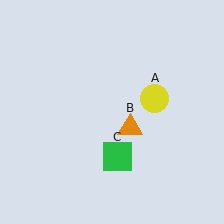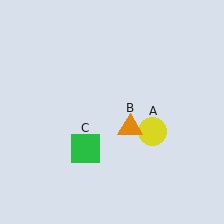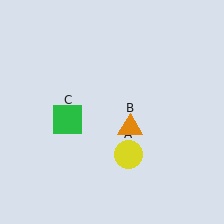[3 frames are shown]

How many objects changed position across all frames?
2 objects changed position: yellow circle (object A), green square (object C).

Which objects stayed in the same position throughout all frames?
Orange triangle (object B) remained stationary.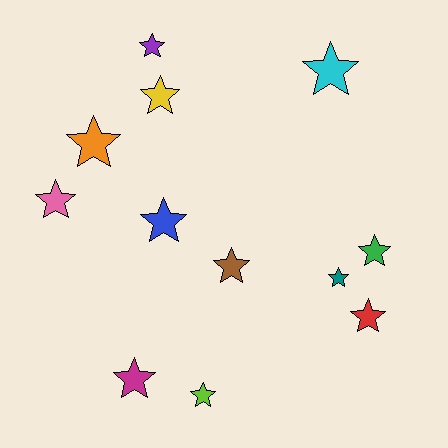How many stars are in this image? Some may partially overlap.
There are 12 stars.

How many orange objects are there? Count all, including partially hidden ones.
There is 1 orange object.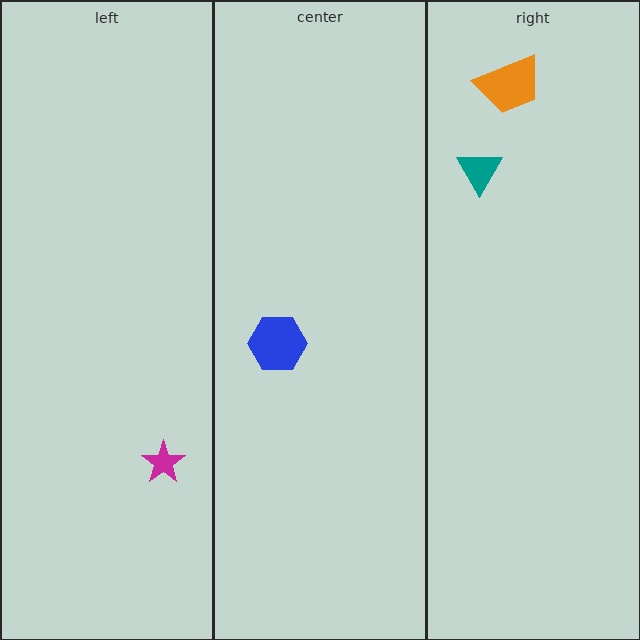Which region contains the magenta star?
The left region.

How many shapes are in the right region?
2.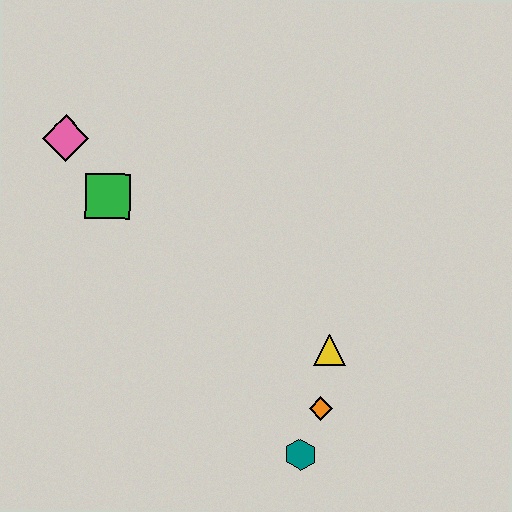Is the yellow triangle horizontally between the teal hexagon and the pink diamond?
No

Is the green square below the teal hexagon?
No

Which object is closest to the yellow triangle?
The orange diamond is closest to the yellow triangle.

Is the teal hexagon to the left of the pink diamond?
No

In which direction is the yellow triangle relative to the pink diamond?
The yellow triangle is to the right of the pink diamond.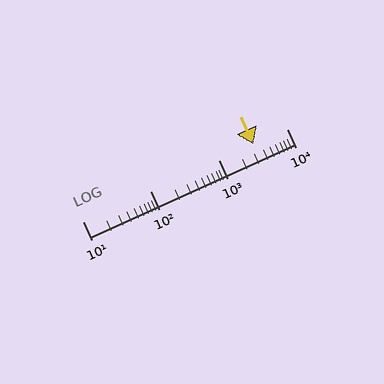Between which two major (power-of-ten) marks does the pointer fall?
The pointer is between 1000 and 10000.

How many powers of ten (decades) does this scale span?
The scale spans 3 decades, from 10 to 10000.